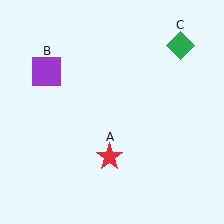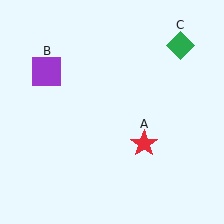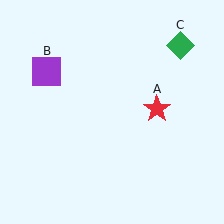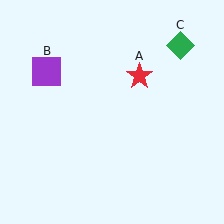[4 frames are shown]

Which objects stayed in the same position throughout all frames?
Purple square (object B) and green diamond (object C) remained stationary.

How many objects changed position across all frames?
1 object changed position: red star (object A).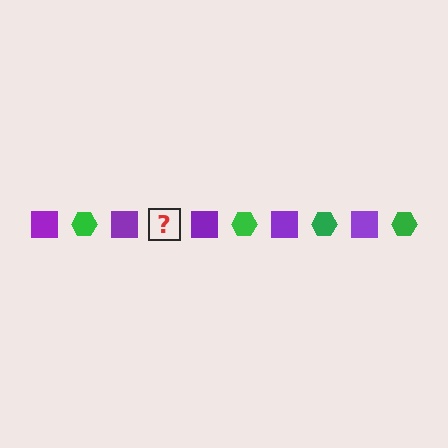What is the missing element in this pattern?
The missing element is a green hexagon.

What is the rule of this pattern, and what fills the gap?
The rule is that the pattern alternates between purple square and green hexagon. The gap should be filled with a green hexagon.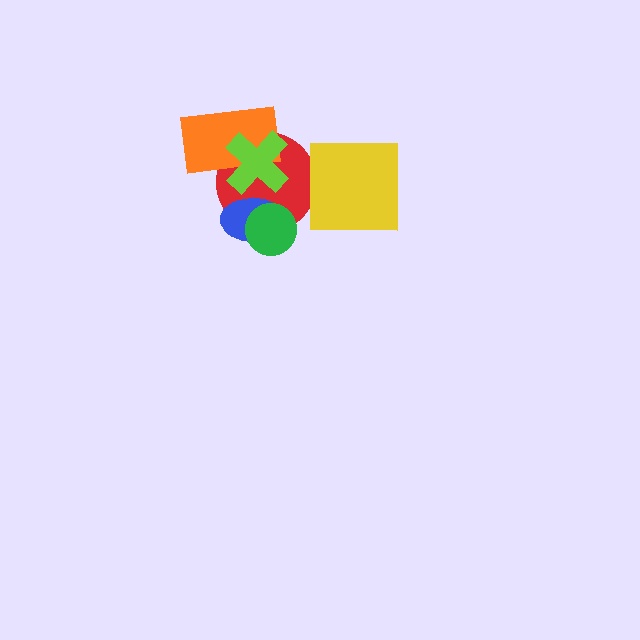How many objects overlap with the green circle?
2 objects overlap with the green circle.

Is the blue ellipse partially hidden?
Yes, it is partially covered by another shape.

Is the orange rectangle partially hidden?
Yes, it is partially covered by another shape.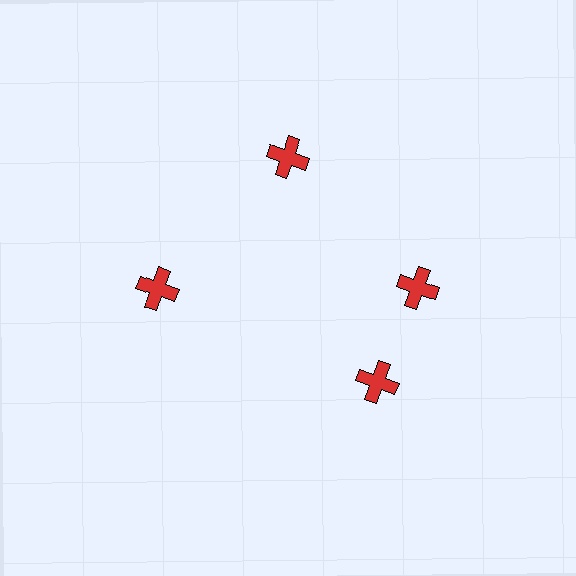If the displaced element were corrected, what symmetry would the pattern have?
It would have 4-fold rotational symmetry — the pattern would map onto itself every 90 degrees.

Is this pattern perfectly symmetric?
No. The 4 red crosses are arranged in a ring, but one element near the 6 o'clock position is rotated out of alignment along the ring, breaking the 4-fold rotational symmetry.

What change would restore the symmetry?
The symmetry would be restored by rotating it back into even spacing with its neighbors so that all 4 crosses sit at equal angles and equal distance from the center.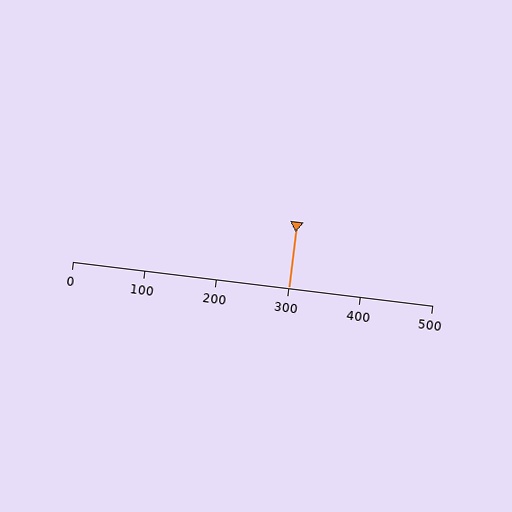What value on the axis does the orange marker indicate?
The marker indicates approximately 300.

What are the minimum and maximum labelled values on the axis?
The axis runs from 0 to 500.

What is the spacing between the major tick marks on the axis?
The major ticks are spaced 100 apart.